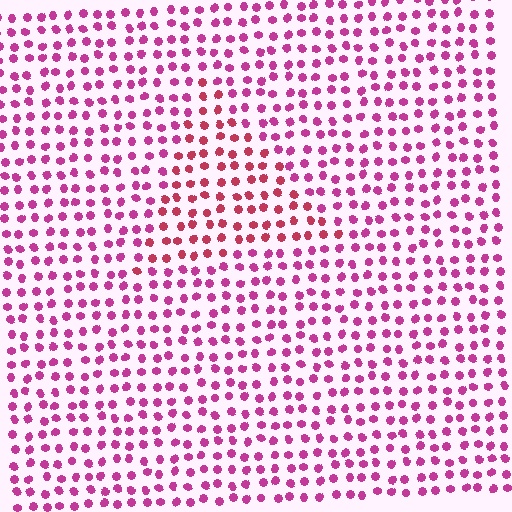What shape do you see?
I see a triangle.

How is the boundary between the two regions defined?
The boundary is defined purely by a slight shift in hue (about 28 degrees). Spacing, size, and orientation are identical on both sides.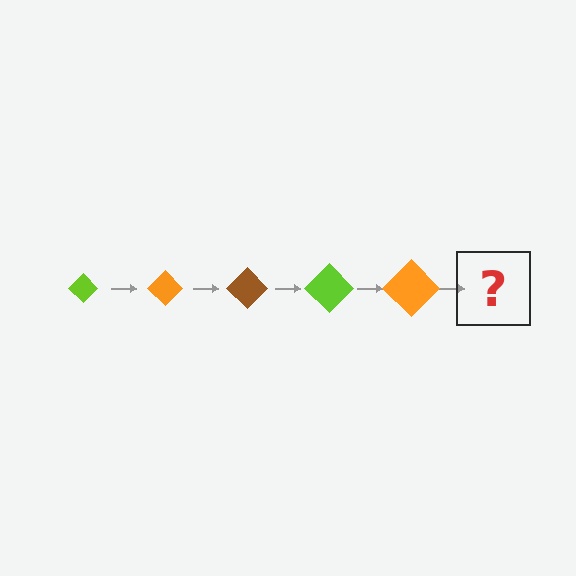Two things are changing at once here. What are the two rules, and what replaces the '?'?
The two rules are that the diamond grows larger each step and the color cycles through lime, orange, and brown. The '?' should be a brown diamond, larger than the previous one.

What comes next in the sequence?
The next element should be a brown diamond, larger than the previous one.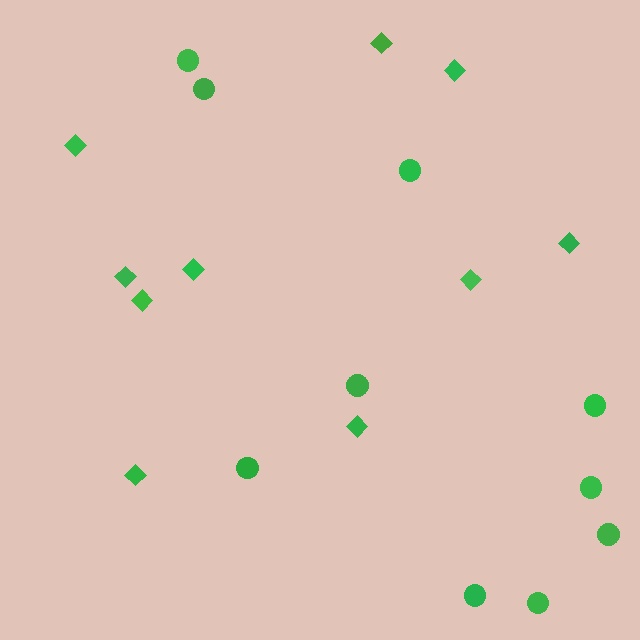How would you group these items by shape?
There are 2 groups: one group of diamonds (10) and one group of circles (10).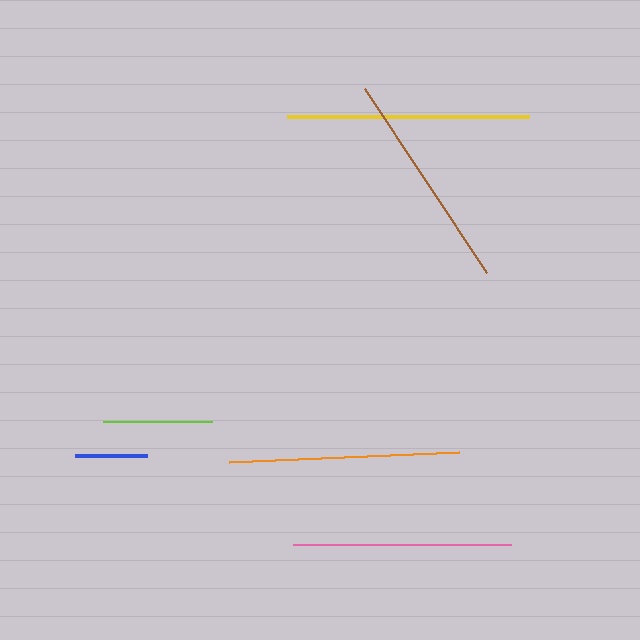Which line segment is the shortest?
The blue line is the shortest at approximately 72 pixels.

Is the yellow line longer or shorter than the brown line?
The yellow line is longer than the brown line.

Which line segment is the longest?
The yellow line is the longest at approximately 242 pixels.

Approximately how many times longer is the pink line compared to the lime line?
The pink line is approximately 2.0 times the length of the lime line.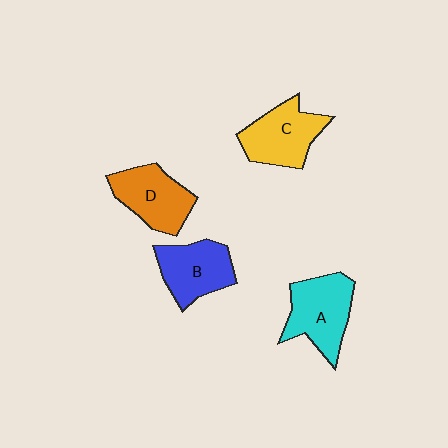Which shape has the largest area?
Shape A (cyan).